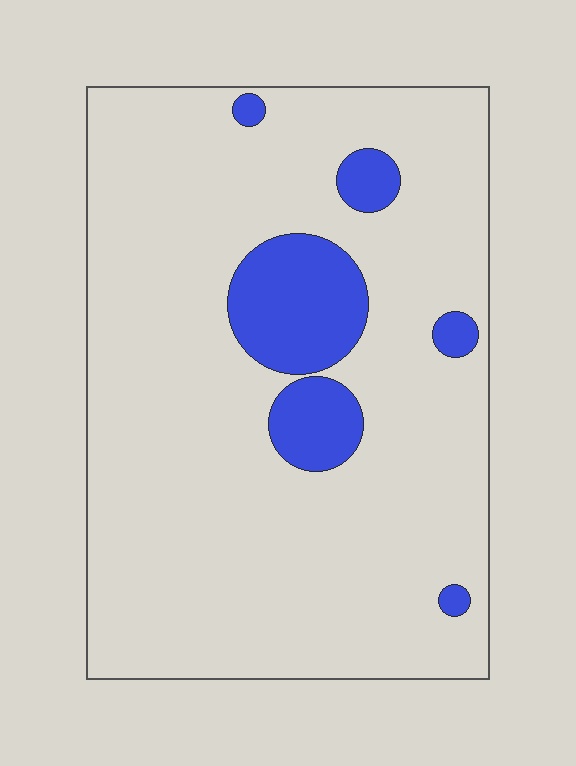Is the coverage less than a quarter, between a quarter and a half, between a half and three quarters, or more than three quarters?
Less than a quarter.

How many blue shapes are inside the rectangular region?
6.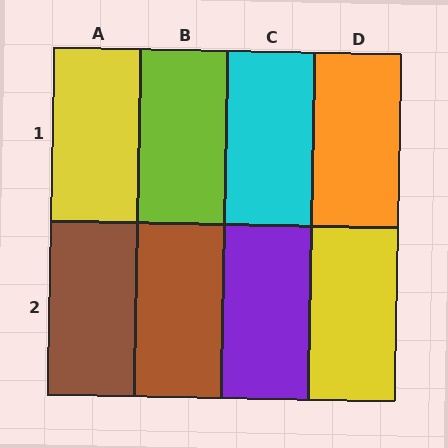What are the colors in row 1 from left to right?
Yellow, lime, cyan, orange.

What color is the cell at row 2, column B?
Brown.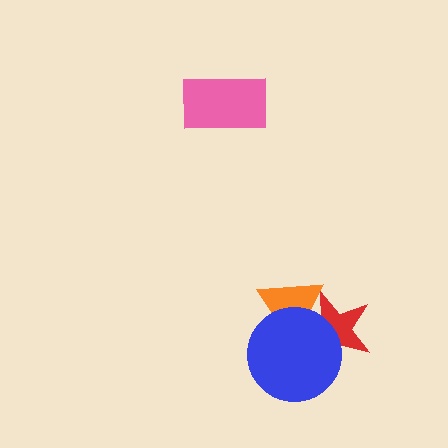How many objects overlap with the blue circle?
2 objects overlap with the blue circle.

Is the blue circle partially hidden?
No, no other shape covers it.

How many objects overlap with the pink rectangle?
0 objects overlap with the pink rectangle.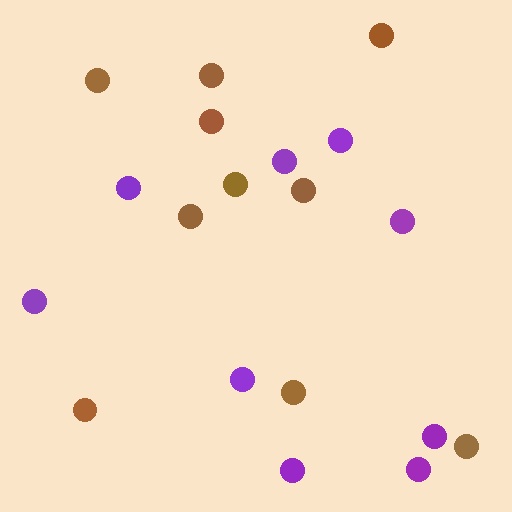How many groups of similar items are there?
There are 2 groups: one group of brown circles (10) and one group of purple circles (9).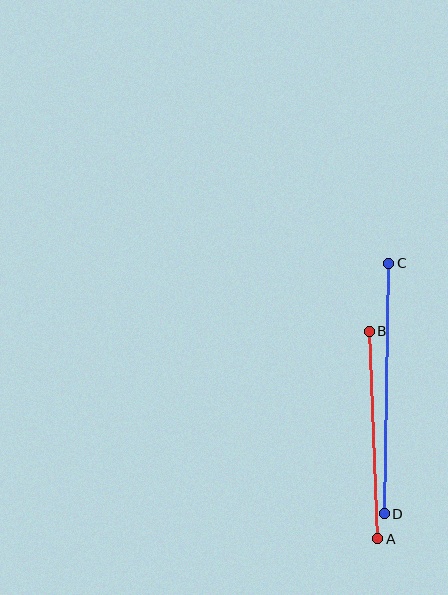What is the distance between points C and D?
The distance is approximately 251 pixels.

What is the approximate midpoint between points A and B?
The midpoint is at approximately (374, 435) pixels.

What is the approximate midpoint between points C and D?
The midpoint is at approximately (386, 388) pixels.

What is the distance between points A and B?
The distance is approximately 208 pixels.